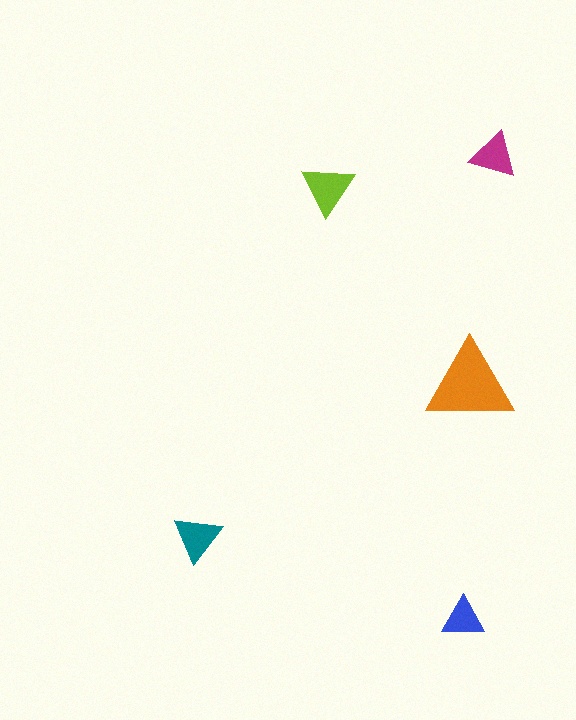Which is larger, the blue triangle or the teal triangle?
The teal one.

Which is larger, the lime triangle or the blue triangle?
The lime one.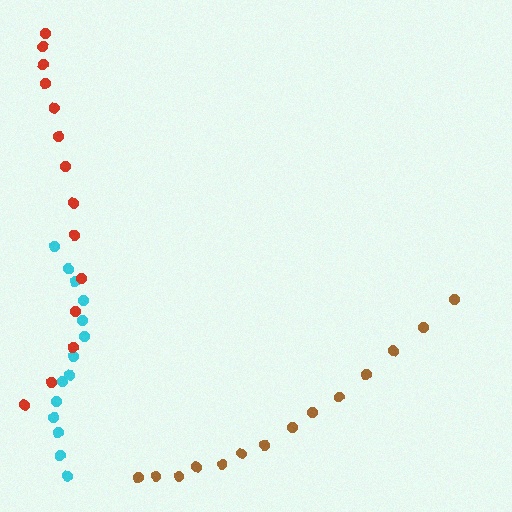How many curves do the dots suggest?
There are 3 distinct paths.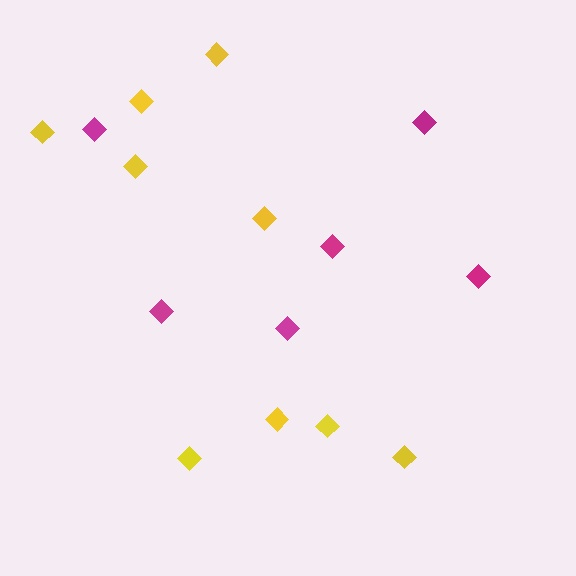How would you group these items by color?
There are 2 groups: one group of magenta diamonds (6) and one group of yellow diamonds (9).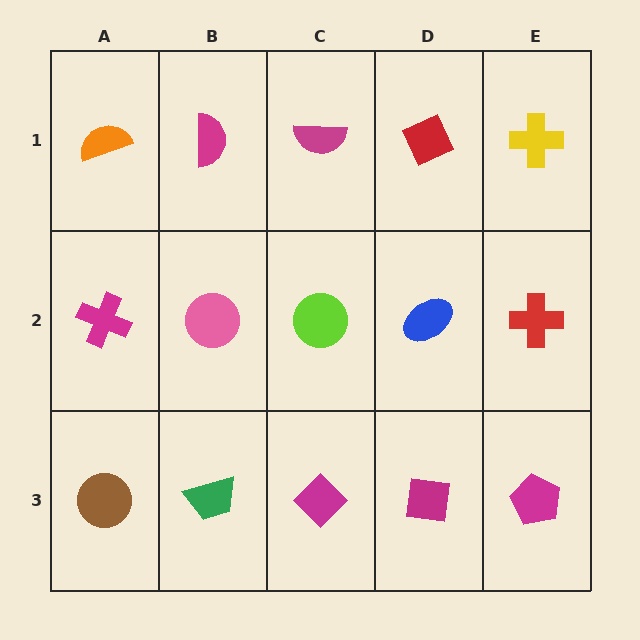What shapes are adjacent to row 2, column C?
A magenta semicircle (row 1, column C), a magenta diamond (row 3, column C), a pink circle (row 2, column B), a blue ellipse (row 2, column D).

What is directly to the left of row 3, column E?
A magenta square.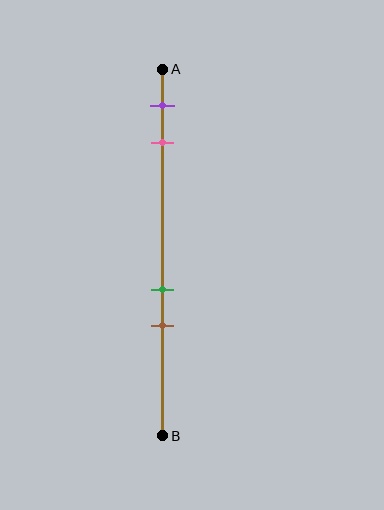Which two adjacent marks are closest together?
The green and brown marks are the closest adjacent pair.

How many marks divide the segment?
There are 4 marks dividing the segment.